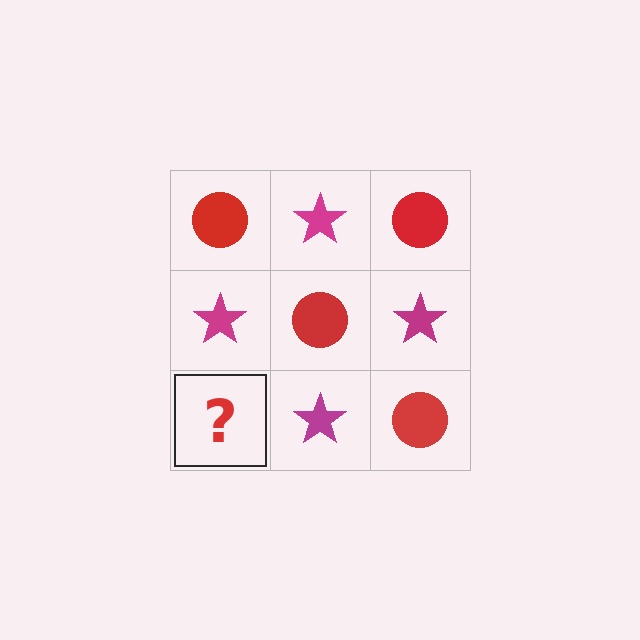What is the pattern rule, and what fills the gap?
The rule is that it alternates red circle and magenta star in a checkerboard pattern. The gap should be filled with a red circle.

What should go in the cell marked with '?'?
The missing cell should contain a red circle.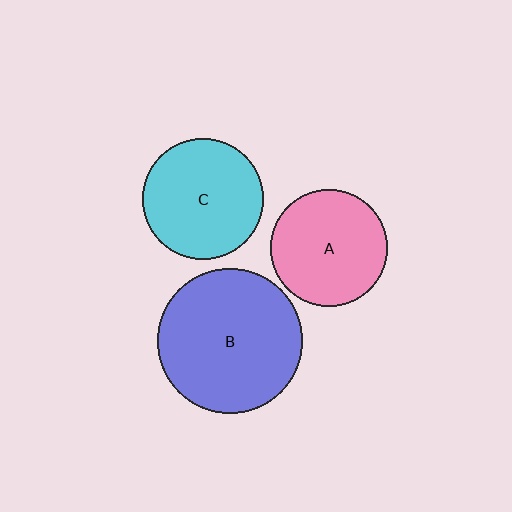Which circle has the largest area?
Circle B (blue).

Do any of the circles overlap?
No, none of the circles overlap.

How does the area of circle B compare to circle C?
Approximately 1.4 times.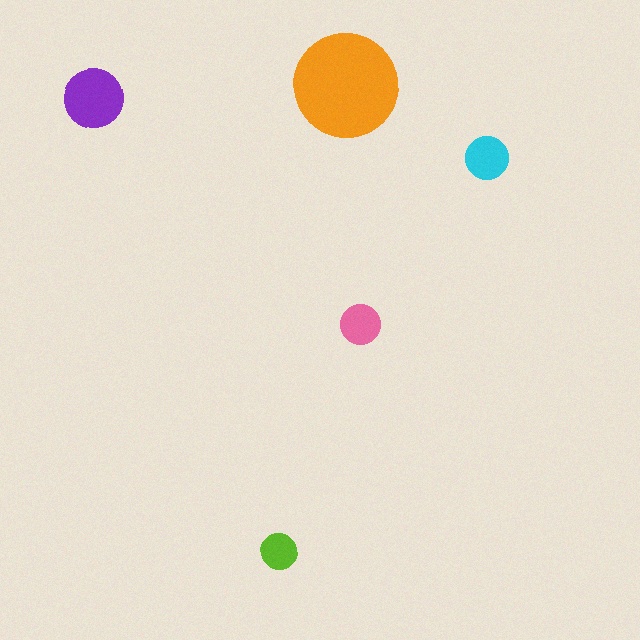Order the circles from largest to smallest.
the orange one, the purple one, the cyan one, the pink one, the lime one.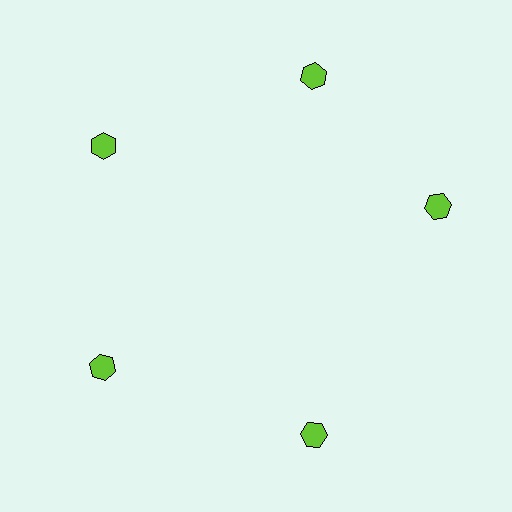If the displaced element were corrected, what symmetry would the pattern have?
It would have 5-fold rotational symmetry — the pattern would map onto itself every 72 degrees.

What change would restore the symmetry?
The symmetry would be restored by rotating it back into even spacing with its neighbors so that all 5 hexagons sit at equal angles and equal distance from the center.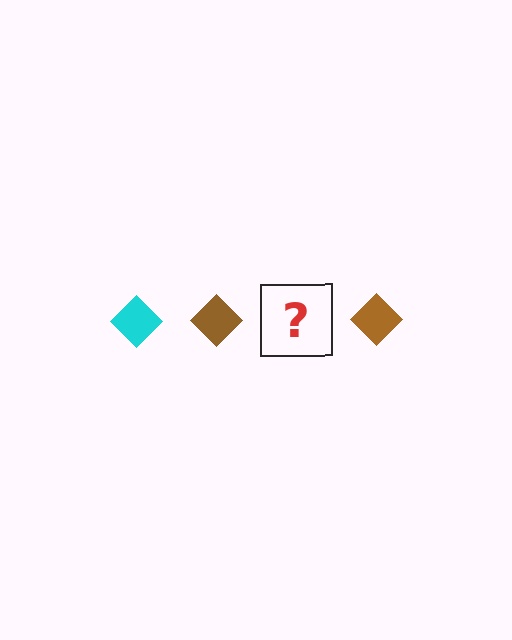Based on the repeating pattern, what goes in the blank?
The blank should be a cyan diamond.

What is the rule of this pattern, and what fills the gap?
The rule is that the pattern cycles through cyan, brown diamonds. The gap should be filled with a cyan diamond.